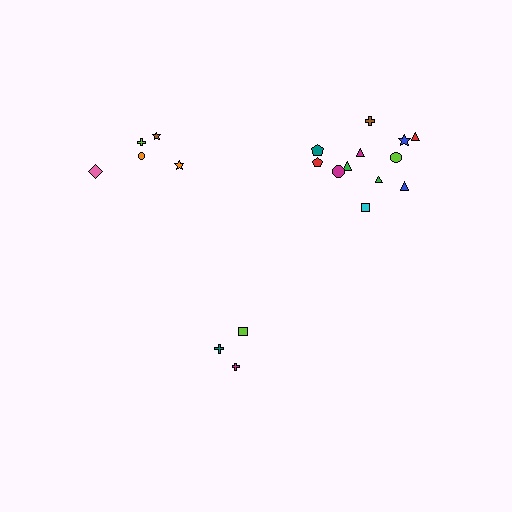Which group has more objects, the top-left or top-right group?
The top-right group.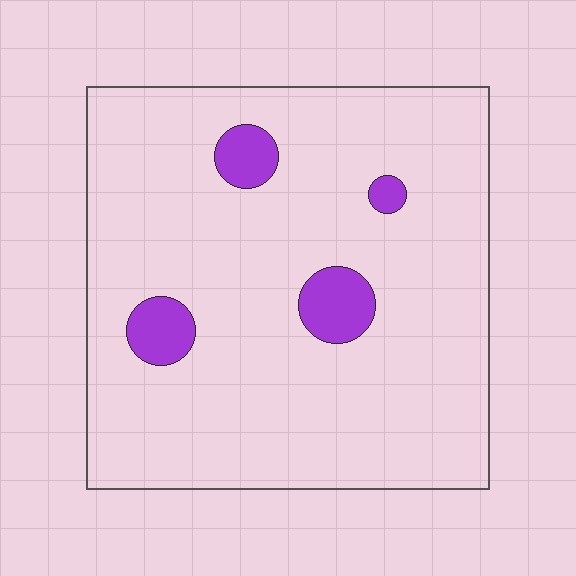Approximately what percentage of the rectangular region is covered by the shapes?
Approximately 10%.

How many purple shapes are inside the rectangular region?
4.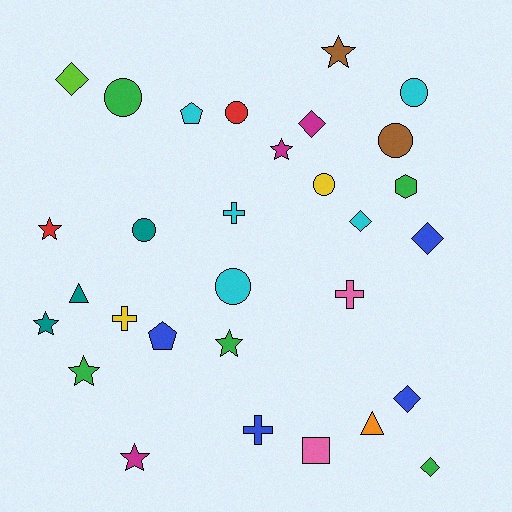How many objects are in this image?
There are 30 objects.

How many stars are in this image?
There are 7 stars.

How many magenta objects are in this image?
There are 3 magenta objects.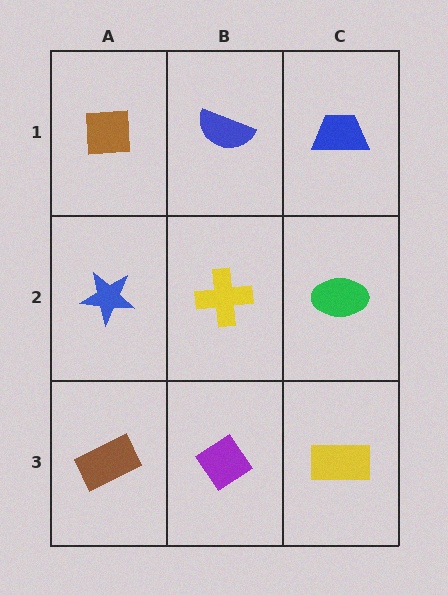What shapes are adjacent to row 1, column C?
A green ellipse (row 2, column C), a blue semicircle (row 1, column B).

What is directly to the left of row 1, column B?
A brown square.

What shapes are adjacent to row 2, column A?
A brown square (row 1, column A), a brown rectangle (row 3, column A), a yellow cross (row 2, column B).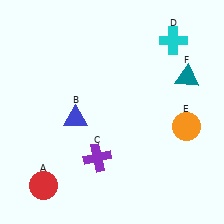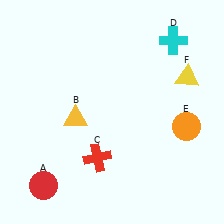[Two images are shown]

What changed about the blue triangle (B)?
In Image 1, B is blue. In Image 2, it changed to yellow.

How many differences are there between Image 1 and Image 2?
There are 3 differences between the two images.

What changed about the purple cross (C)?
In Image 1, C is purple. In Image 2, it changed to red.